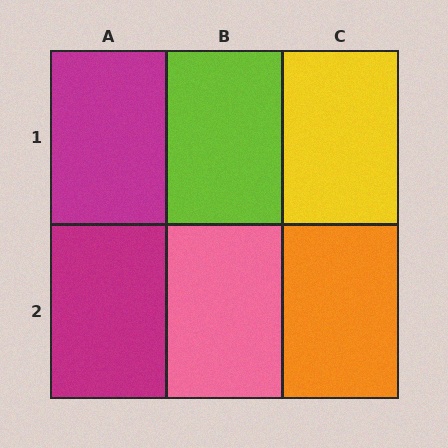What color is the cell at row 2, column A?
Magenta.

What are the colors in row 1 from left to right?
Magenta, lime, yellow.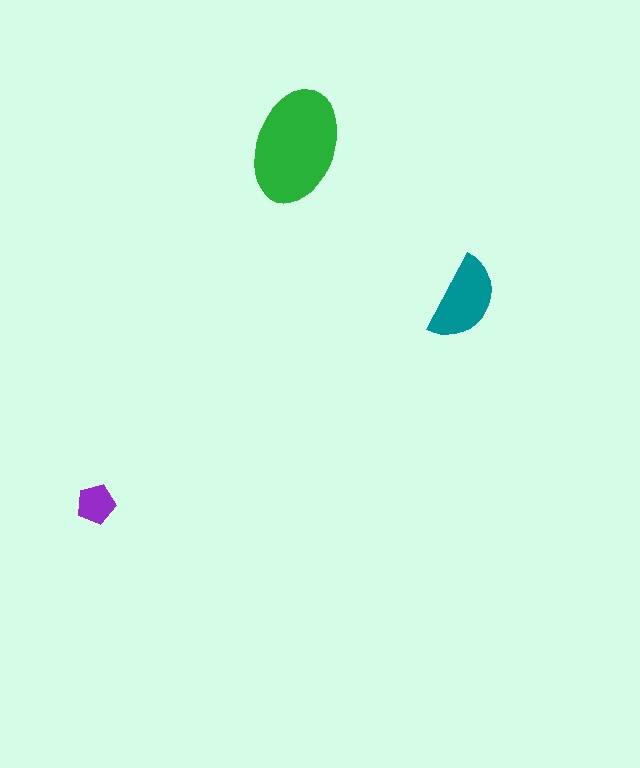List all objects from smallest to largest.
The purple pentagon, the teal semicircle, the green ellipse.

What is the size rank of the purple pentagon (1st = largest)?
3rd.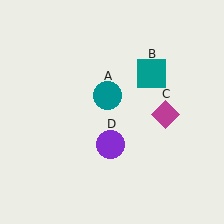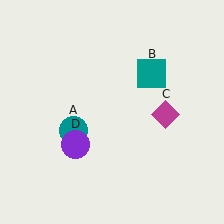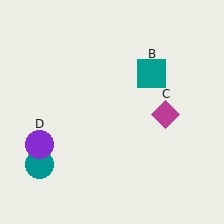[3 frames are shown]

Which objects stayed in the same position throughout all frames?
Teal square (object B) and magenta diamond (object C) remained stationary.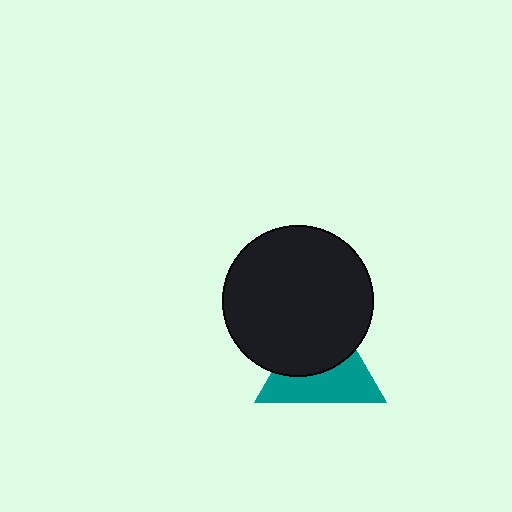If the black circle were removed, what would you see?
You would see the complete teal triangle.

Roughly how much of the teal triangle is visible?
About half of it is visible (roughly 50%).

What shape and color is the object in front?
The object in front is a black circle.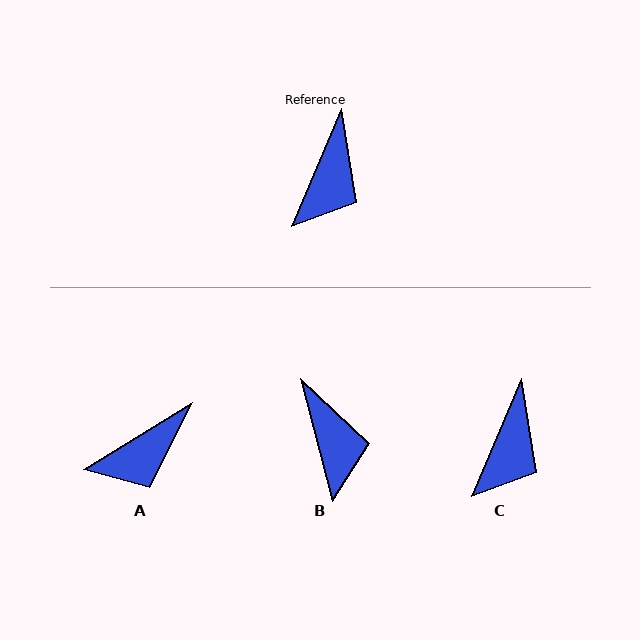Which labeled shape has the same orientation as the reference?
C.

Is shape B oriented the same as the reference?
No, it is off by about 38 degrees.